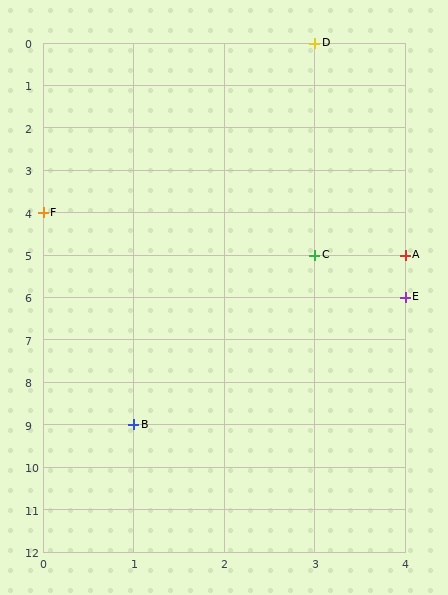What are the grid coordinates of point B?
Point B is at grid coordinates (1, 9).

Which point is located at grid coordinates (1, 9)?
Point B is at (1, 9).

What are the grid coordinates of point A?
Point A is at grid coordinates (4, 5).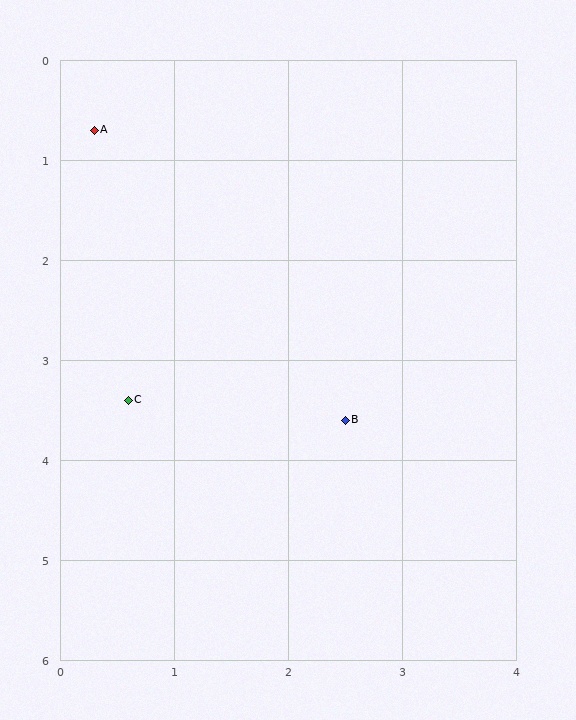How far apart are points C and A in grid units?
Points C and A are about 2.7 grid units apart.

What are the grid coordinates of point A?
Point A is at approximately (0.3, 0.7).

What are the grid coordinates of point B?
Point B is at approximately (2.5, 3.6).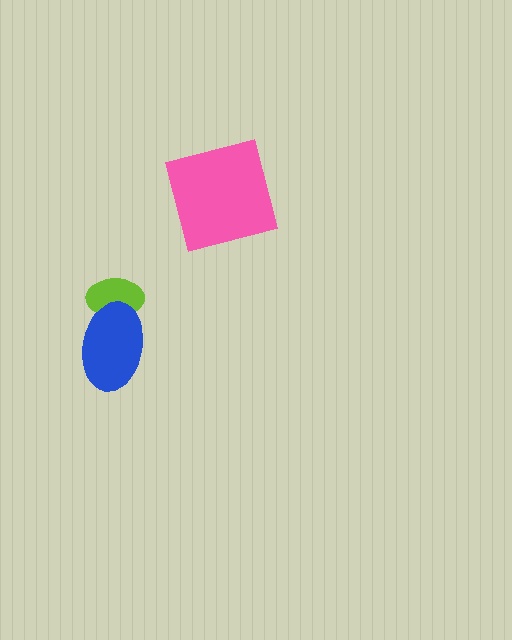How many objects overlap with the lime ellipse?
1 object overlaps with the lime ellipse.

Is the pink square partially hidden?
No, no other shape covers it.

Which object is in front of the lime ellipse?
The blue ellipse is in front of the lime ellipse.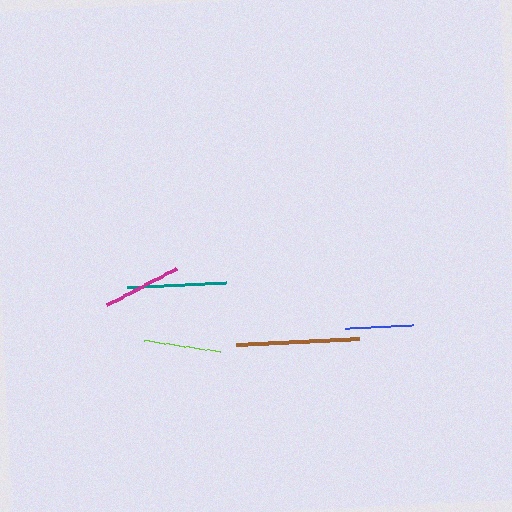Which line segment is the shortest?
The blue line is the shortest at approximately 68 pixels.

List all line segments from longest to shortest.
From longest to shortest: brown, teal, magenta, lime, blue.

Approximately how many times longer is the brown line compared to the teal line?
The brown line is approximately 1.2 times the length of the teal line.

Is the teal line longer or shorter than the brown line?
The brown line is longer than the teal line.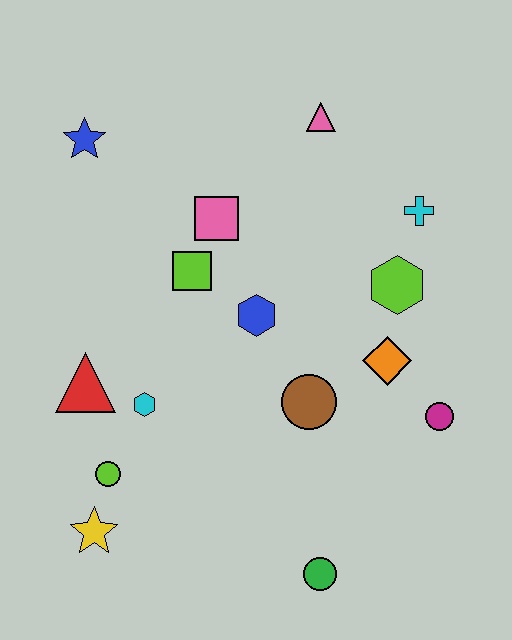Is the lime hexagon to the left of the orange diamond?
No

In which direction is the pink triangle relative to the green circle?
The pink triangle is above the green circle.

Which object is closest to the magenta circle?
The orange diamond is closest to the magenta circle.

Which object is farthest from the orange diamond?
The blue star is farthest from the orange diamond.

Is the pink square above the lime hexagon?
Yes